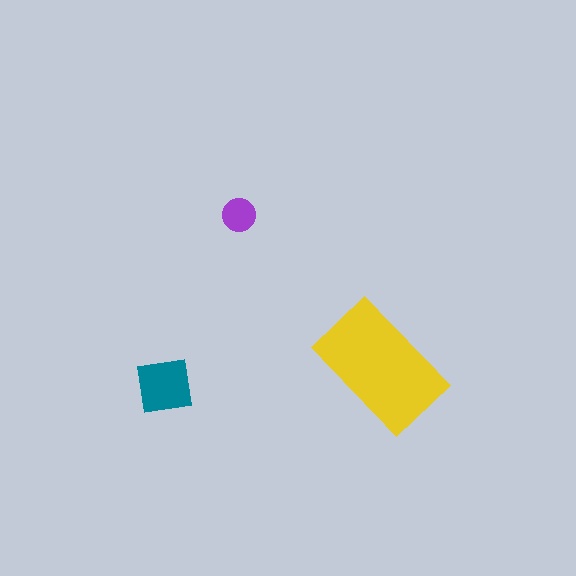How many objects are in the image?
There are 3 objects in the image.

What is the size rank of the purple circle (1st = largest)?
3rd.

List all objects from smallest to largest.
The purple circle, the teal square, the yellow rectangle.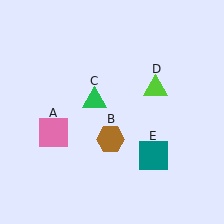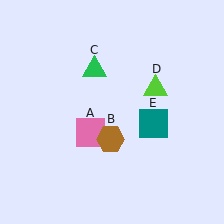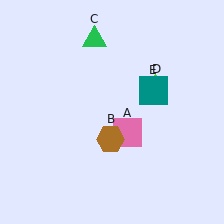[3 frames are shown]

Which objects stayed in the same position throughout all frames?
Brown hexagon (object B) and lime triangle (object D) remained stationary.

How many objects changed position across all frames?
3 objects changed position: pink square (object A), green triangle (object C), teal square (object E).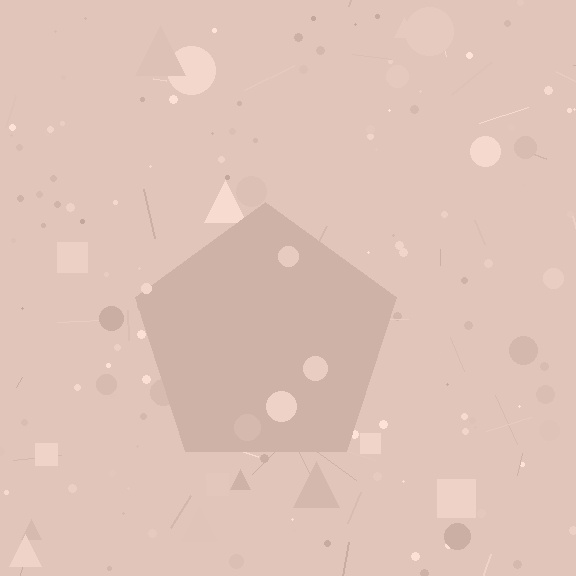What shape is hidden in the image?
A pentagon is hidden in the image.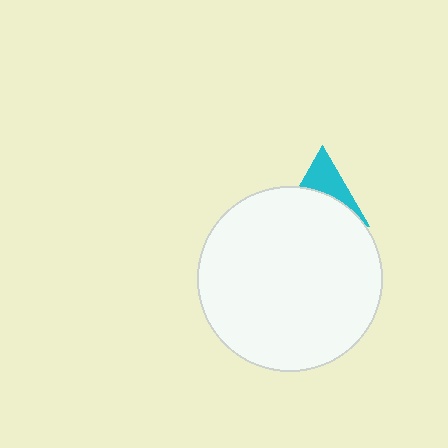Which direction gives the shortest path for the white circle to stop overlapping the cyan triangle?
Moving down gives the shortest separation.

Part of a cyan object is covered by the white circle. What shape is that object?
It is a triangle.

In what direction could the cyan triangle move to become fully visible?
The cyan triangle could move up. That would shift it out from behind the white circle entirely.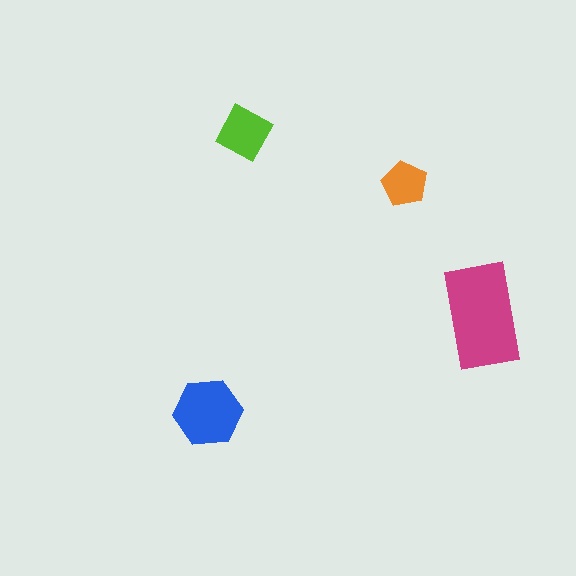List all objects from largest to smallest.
The magenta rectangle, the blue hexagon, the lime diamond, the orange pentagon.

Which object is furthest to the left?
The blue hexagon is leftmost.